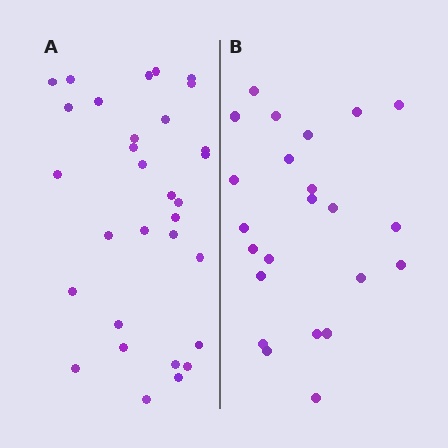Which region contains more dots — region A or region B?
Region A (the left region) has more dots.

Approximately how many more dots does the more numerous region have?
Region A has roughly 8 or so more dots than region B.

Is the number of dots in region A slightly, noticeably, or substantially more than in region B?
Region A has noticeably more, but not dramatically so. The ratio is roughly 1.3 to 1.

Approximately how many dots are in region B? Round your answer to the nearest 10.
About 20 dots. (The exact count is 23, which rounds to 20.)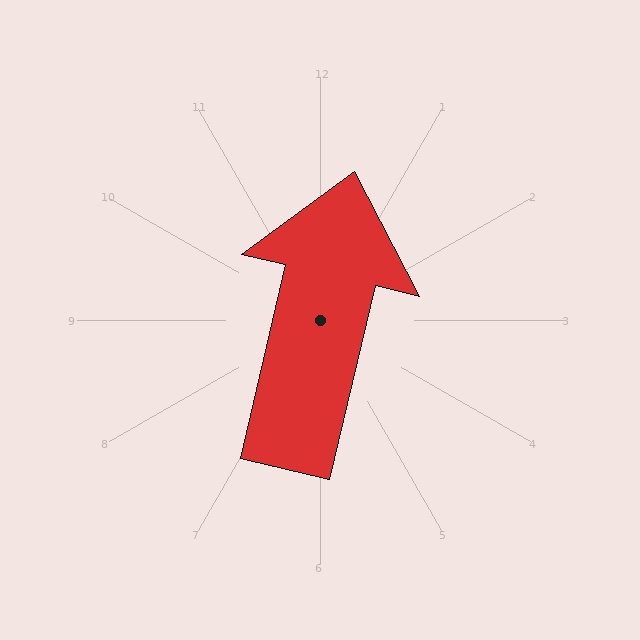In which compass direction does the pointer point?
North.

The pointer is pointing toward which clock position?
Roughly 12 o'clock.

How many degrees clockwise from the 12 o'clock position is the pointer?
Approximately 13 degrees.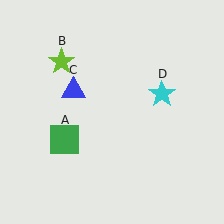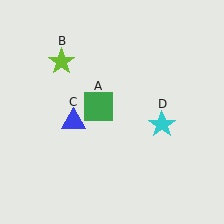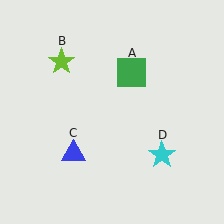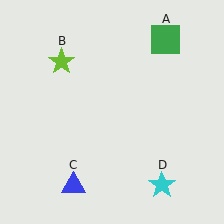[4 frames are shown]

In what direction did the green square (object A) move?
The green square (object A) moved up and to the right.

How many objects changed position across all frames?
3 objects changed position: green square (object A), blue triangle (object C), cyan star (object D).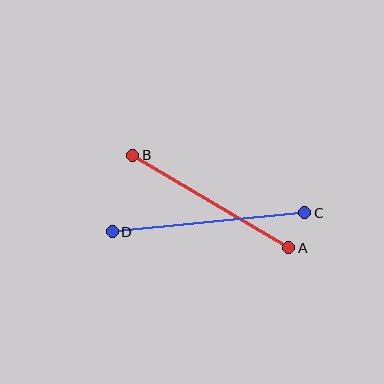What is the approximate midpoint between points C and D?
The midpoint is at approximately (209, 222) pixels.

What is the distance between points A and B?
The distance is approximately 181 pixels.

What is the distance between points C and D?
The distance is approximately 193 pixels.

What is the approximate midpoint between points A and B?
The midpoint is at approximately (211, 201) pixels.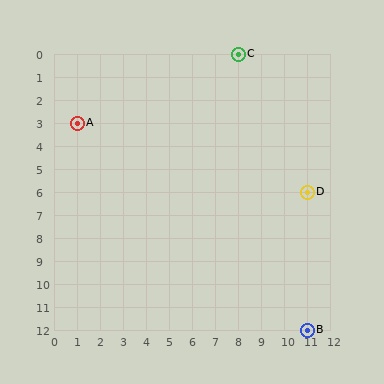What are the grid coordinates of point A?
Point A is at grid coordinates (1, 3).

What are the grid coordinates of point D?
Point D is at grid coordinates (11, 6).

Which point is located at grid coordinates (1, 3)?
Point A is at (1, 3).